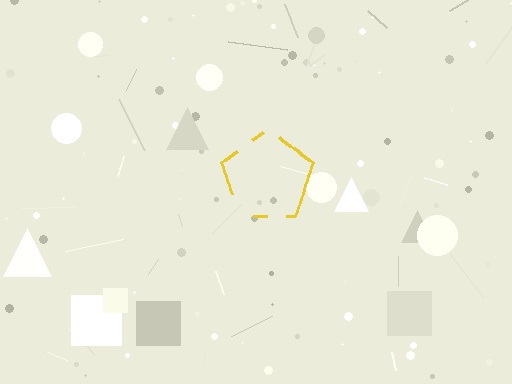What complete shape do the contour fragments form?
The contour fragments form a pentagon.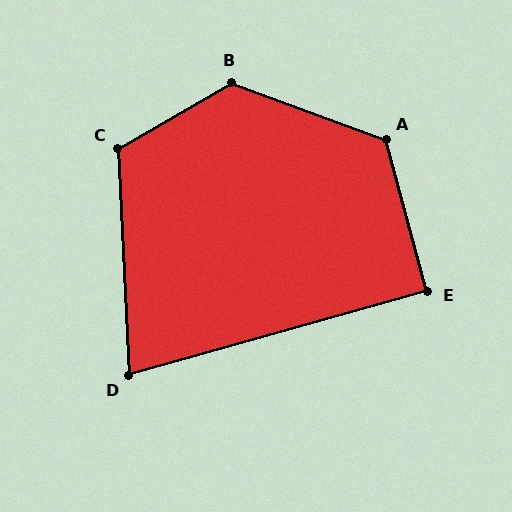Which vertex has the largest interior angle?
B, at approximately 130 degrees.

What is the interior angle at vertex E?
Approximately 91 degrees (approximately right).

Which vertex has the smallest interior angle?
D, at approximately 77 degrees.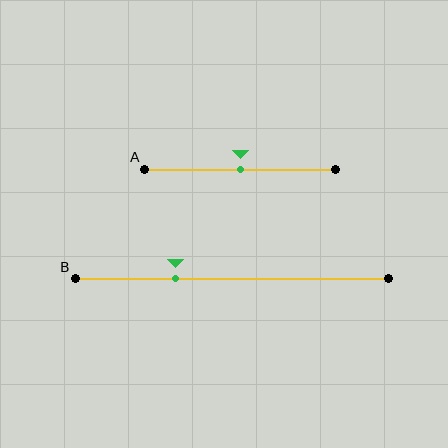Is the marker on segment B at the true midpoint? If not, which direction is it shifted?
No, the marker on segment B is shifted to the left by about 18% of the segment length.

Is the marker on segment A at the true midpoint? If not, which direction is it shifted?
Yes, the marker on segment A is at the true midpoint.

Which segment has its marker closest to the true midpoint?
Segment A has its marker closest to the true midpoint.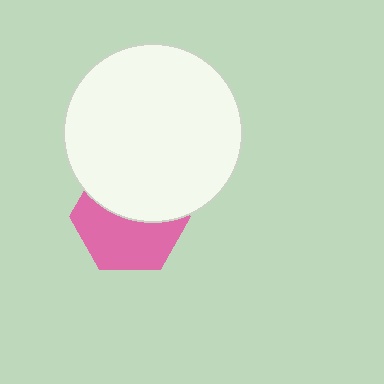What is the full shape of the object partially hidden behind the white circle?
The partially hidden object is a pink hexagon.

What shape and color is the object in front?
The object in front is a white circle.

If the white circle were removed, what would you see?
You would see the complete pink hexagon.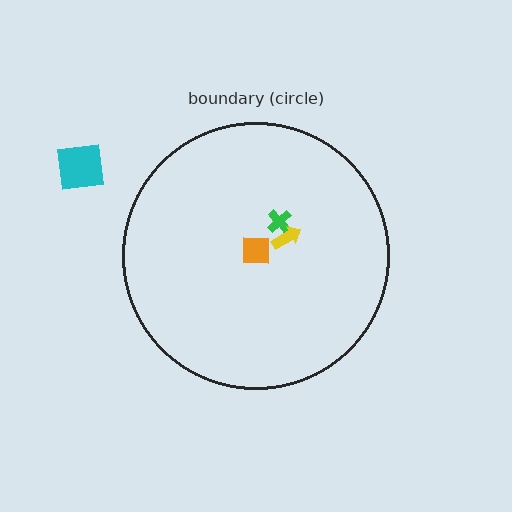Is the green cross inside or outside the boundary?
Inside.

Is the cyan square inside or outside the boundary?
Outside.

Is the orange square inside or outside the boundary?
Inside.